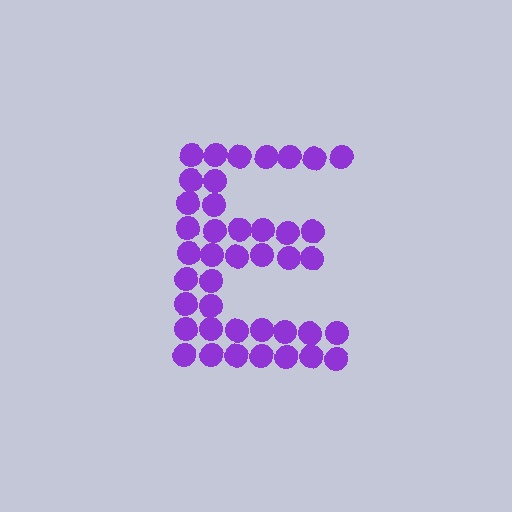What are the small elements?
The small elements are circles.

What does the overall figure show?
The overall figure shows the letter E.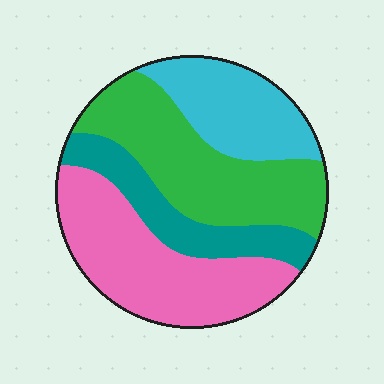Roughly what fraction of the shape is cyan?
Cyan takes up about one fifth (1/5) of the shape.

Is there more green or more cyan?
Green.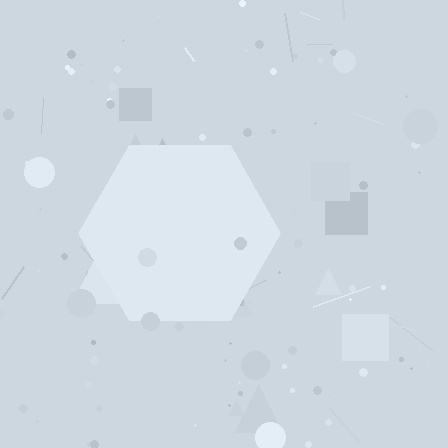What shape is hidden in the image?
A hexagon is hidden in the image.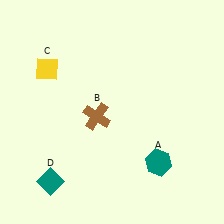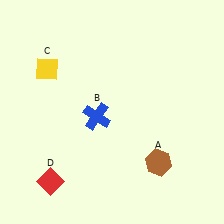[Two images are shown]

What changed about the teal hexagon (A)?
In Image 1, A is teal. In Image 2, it changed to brown.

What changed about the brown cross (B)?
In Image 1, B is brown. In Image 2, it changed to blue.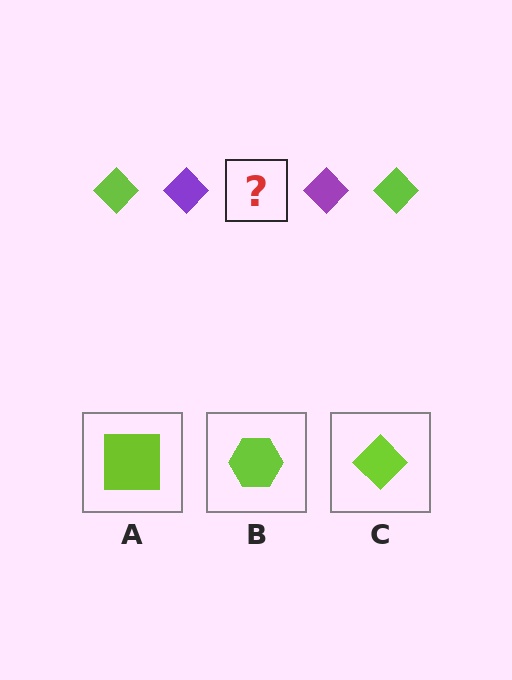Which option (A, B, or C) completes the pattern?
C.